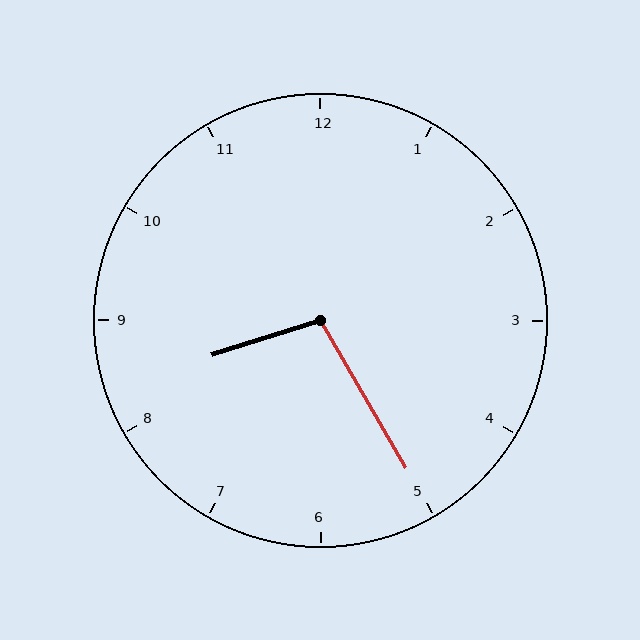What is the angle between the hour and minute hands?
Approximately 102 degrees.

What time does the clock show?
8:25.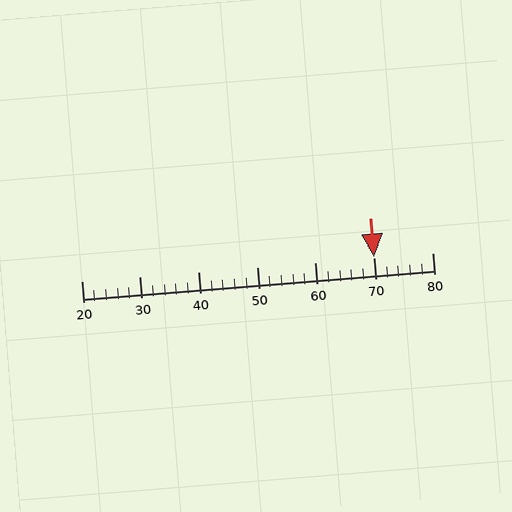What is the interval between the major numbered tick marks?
The major tick marks are spaced 10 units apart.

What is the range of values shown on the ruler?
The ruler shows values from 20 to 80.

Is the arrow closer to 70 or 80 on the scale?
The arrow is closer to 70.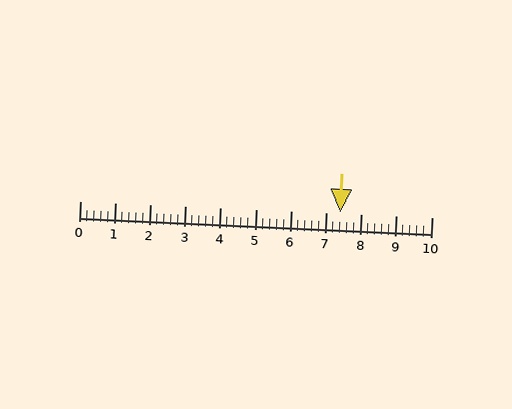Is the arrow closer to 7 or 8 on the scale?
The arrow is closer to 7.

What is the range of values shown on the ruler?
The ruler shows values from 0 to 10.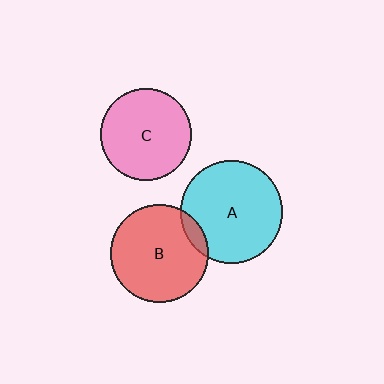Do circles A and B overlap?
Yes.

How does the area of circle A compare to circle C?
Approximately 1.3 times.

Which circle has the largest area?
Circle A (cyan).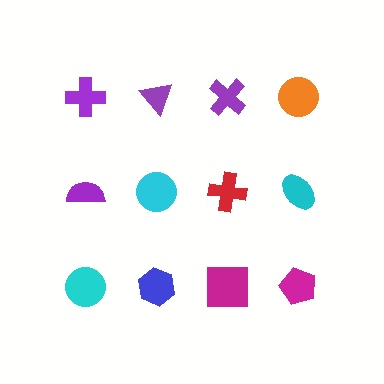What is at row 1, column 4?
An orange circle.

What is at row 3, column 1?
A cyan circle.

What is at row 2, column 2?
A cyan circle.